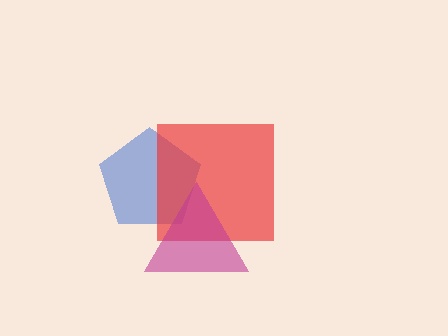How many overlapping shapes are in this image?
There are 3 overlapping shapes in the image.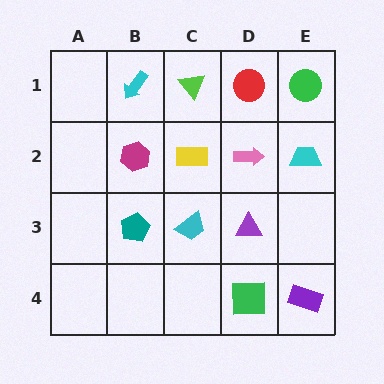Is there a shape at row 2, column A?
No, that cell is empty.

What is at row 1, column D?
A red circle.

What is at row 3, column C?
A cyan trapezoid.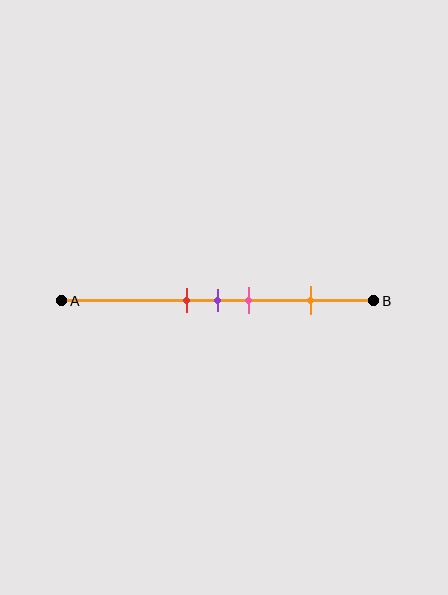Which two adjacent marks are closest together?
The red and purple marks are the closest adjacent pair.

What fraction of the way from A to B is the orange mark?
The orange mark is approximately 80% (0.8) of the way from A to B.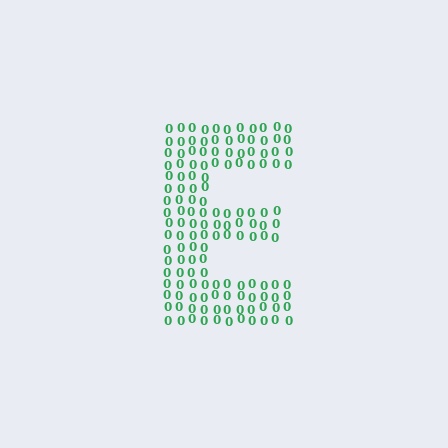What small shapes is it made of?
It is made of small digit 0's.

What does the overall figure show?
The overall figure shows the letter E.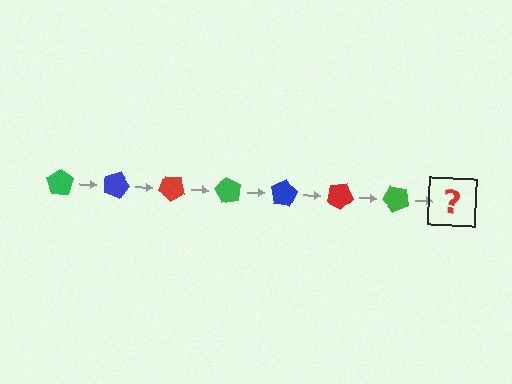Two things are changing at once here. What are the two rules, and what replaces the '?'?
The two rules are that it rotates 20 degrees each step and the color cycles through green, blue, and red. The '?' should be a blue pentagon, rotated 140 degrees from the start.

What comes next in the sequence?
The next element should be a blue pentagon, rotated 140 degrees from the start.